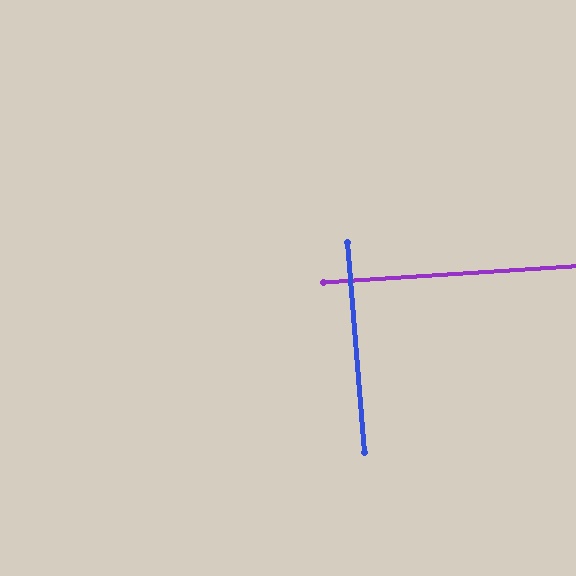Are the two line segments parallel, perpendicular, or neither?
Perpendicular — they meet at approximately 89°.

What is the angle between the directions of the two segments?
Approximately 89 degrees.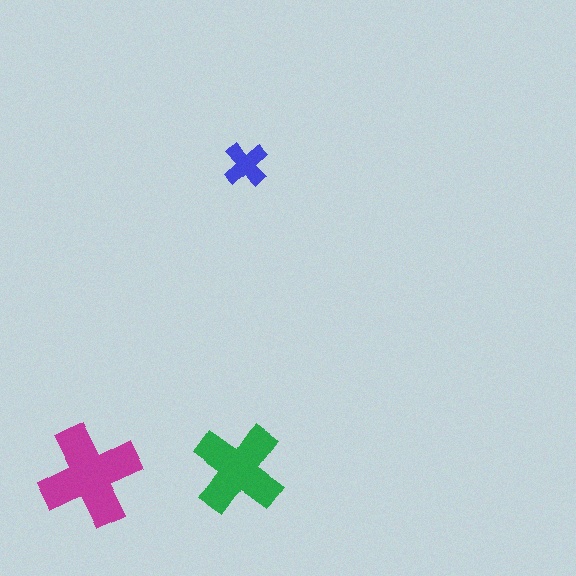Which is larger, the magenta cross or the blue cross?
The magenta one.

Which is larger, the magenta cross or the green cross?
The magenta one.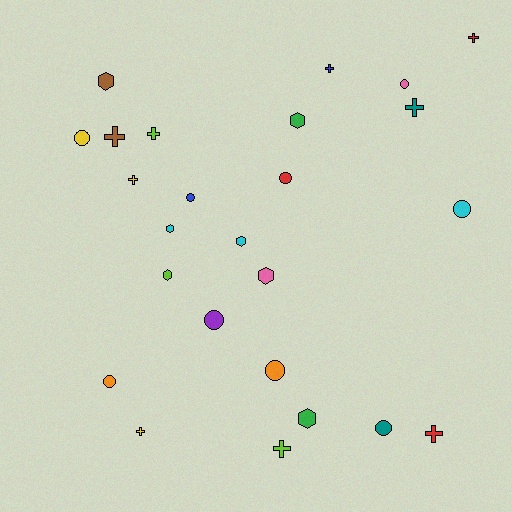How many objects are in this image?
There are 25 objects.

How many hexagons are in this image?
There are 7 hexagons.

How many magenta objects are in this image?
There are no magenta objects.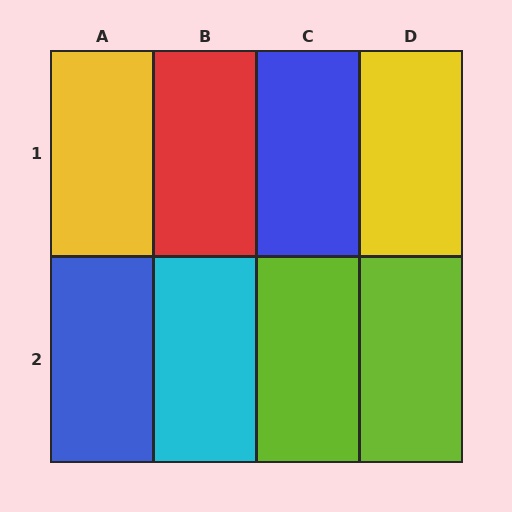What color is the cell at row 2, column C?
Lime.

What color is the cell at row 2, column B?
Cyan.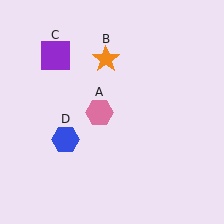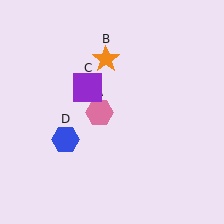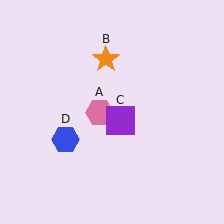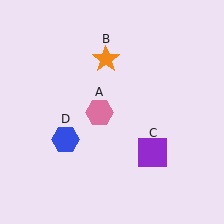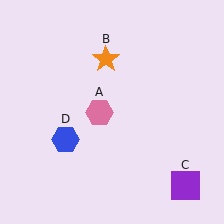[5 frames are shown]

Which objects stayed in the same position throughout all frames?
Pink hexagon (object A) and orange star (object B) and blue hexagon (object D) remained stationary.